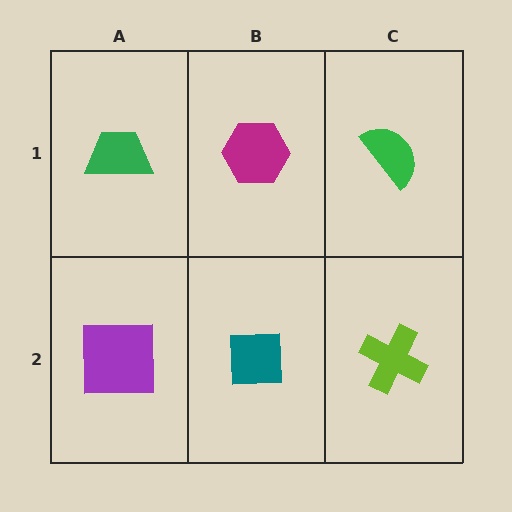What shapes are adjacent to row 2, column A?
A green trapezoid (row 1, column A), a teal square (row 2, column B).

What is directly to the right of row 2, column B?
A lime cross.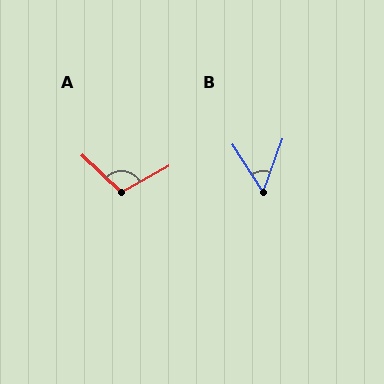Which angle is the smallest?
B, at approximately 52 degrees.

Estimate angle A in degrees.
Approximately 107 degrees.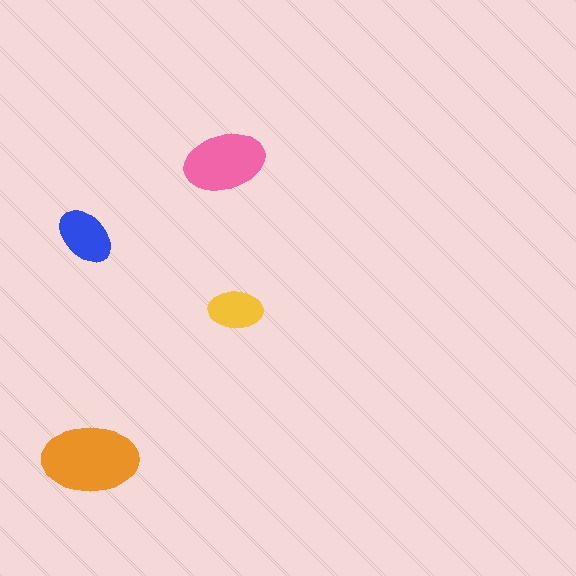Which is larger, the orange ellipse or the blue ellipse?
The orange one.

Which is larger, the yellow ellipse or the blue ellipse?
The blue one.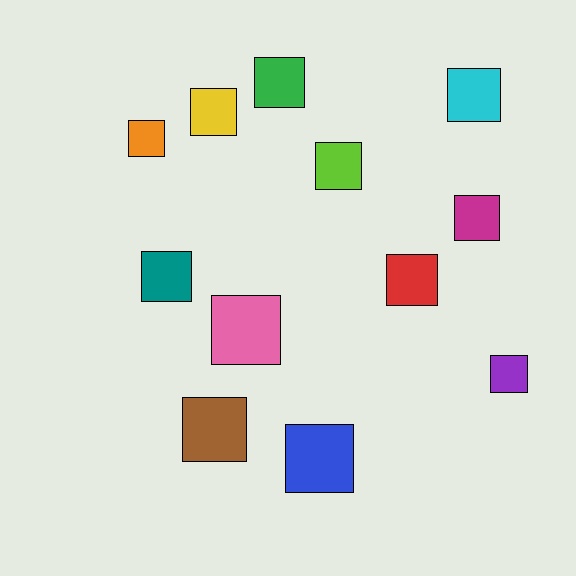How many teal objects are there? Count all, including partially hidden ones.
There is 1 teal object.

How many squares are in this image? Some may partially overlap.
There are 12 squares.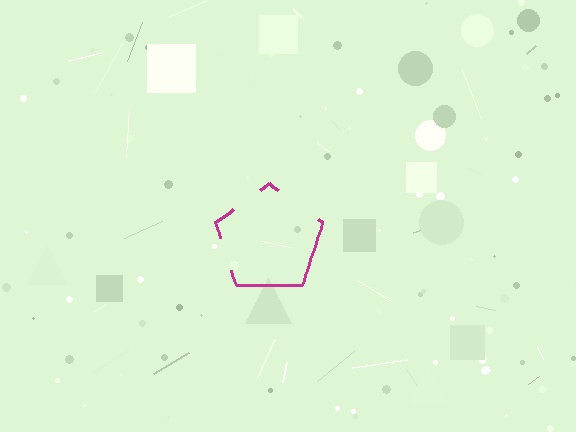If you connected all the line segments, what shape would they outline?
They would outline a pentagon.